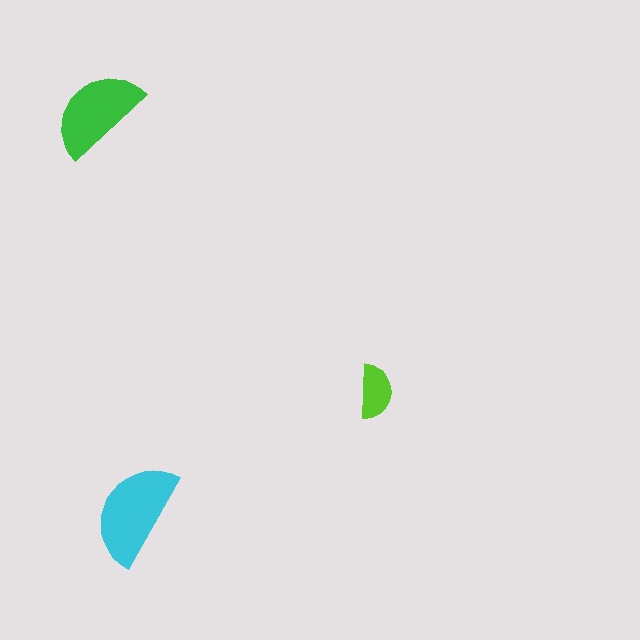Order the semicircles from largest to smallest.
the cyan one, the green one, the lime one.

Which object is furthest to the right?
The lime semicircle is rightmost.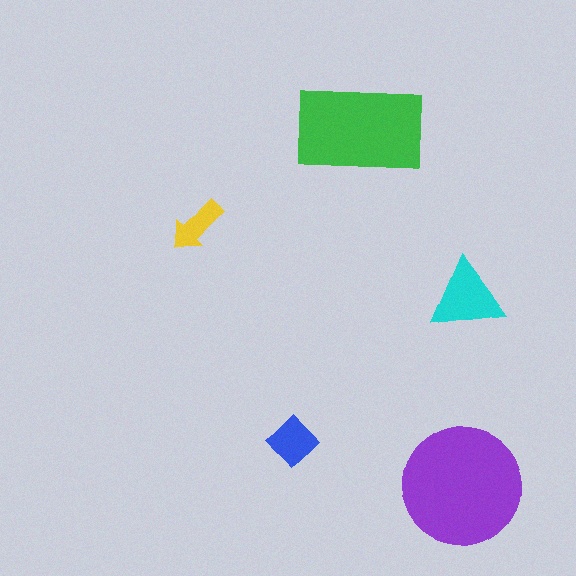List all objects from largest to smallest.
The purple circle, the green rectangle, the cyan triangle, the blue diamond, the yellow arrow.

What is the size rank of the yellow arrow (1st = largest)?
5th.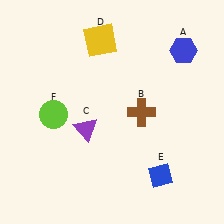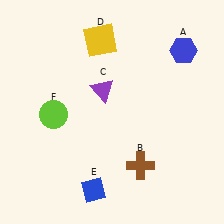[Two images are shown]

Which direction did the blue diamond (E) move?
The blue diamond (E) moved left.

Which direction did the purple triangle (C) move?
The purple triangle (C) moved up.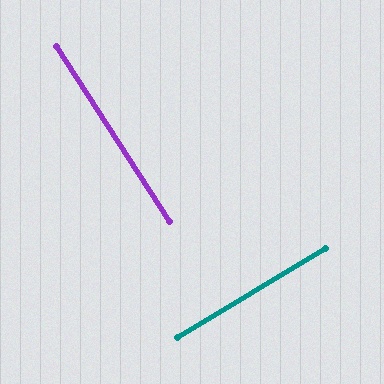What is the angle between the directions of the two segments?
Approximately 88 degrees.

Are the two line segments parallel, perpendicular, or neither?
Perpendicular — they meet at approximately 88°.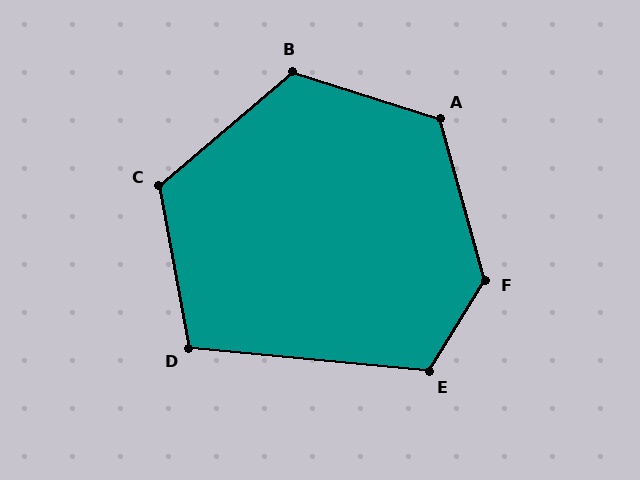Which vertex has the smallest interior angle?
D, at approximately 106 degrees.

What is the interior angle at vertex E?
Approximately 117 degrees (obtuse).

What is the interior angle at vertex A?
Approximately 123 degrees (obtuse).